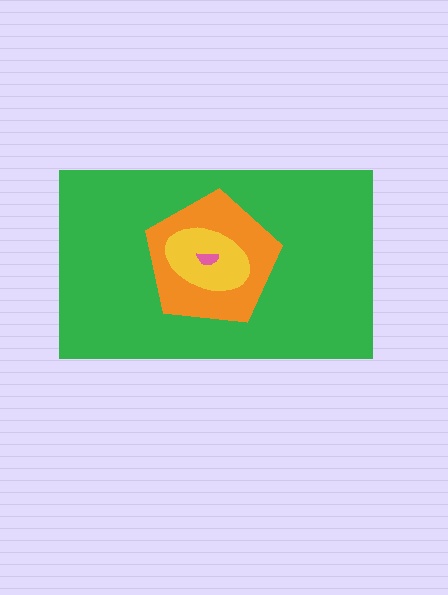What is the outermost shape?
The green rectangle.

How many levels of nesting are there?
4.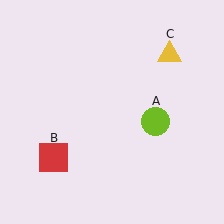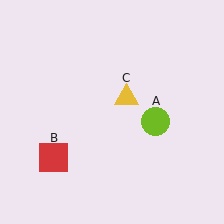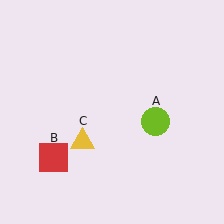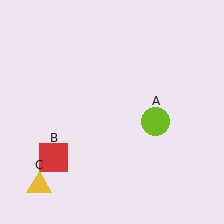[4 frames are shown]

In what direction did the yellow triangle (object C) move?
The yellow triangle (object C) moved down and to the left.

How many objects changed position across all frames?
1 object changed position: yellow triangle (object C).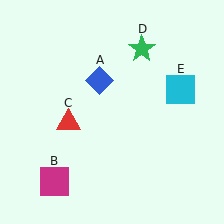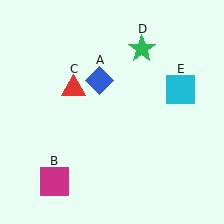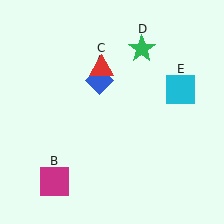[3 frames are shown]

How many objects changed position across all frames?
1 object changed position: red triangle (object C).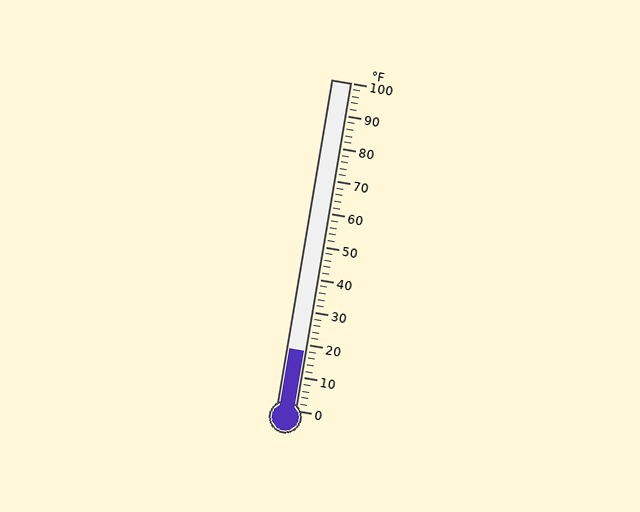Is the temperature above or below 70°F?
The temperature is below 70°F.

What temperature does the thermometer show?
The thermometer shows approximately 18°F.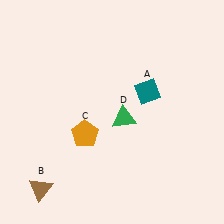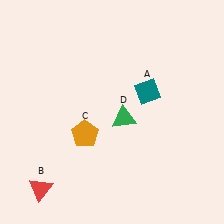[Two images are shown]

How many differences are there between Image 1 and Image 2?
There is 1 difference between the two images.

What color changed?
The triangle (B) changed from brown in Image 1 to red in Image 2.